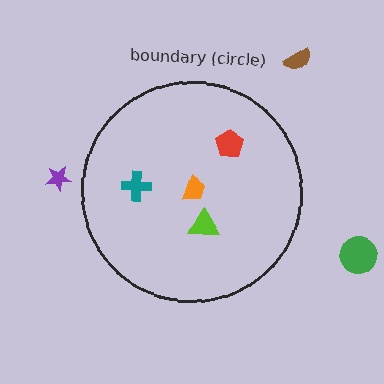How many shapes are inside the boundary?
4 inside, 3 outside.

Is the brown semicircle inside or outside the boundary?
Outside.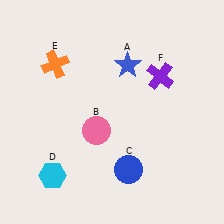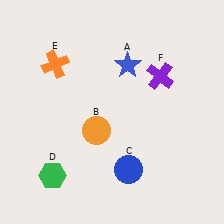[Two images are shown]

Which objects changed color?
B changed from pink to orange. D changed from cyan to green.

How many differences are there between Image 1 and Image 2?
There are 2 differences between the two images.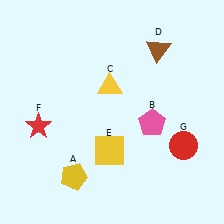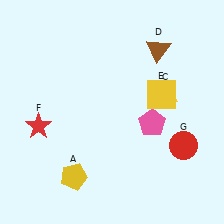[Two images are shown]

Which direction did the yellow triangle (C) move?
The yellow triangle (C) moved right.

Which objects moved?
The objects that moved are: the yellow triangle (C), the yellow square (E).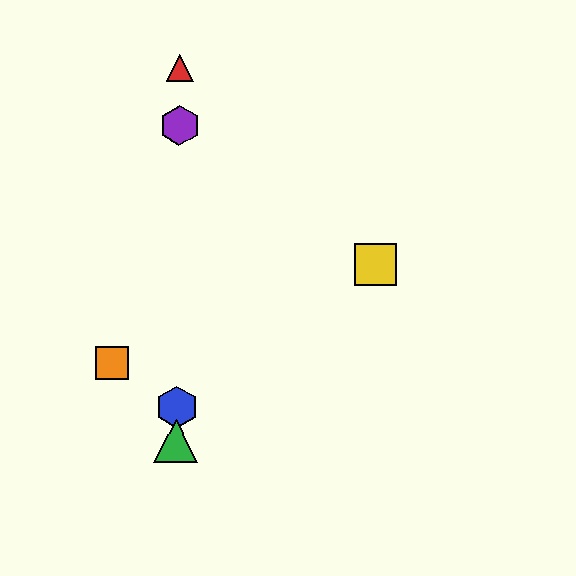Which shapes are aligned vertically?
The red triangle, the blue hexagon, the green triangle, the purple hexagon are aligned vertically.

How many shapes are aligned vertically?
4 shapes (the red triangle, the blue hexagon, the green triangle, the purple hexagon) are aligned vertically.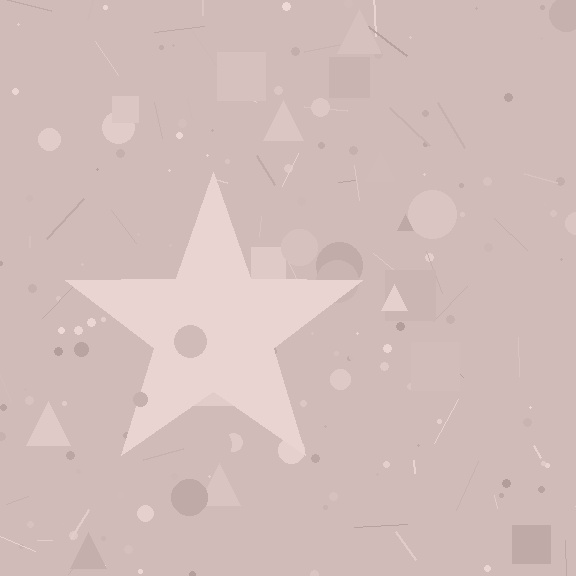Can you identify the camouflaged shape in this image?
The camouflaged shape is a star.